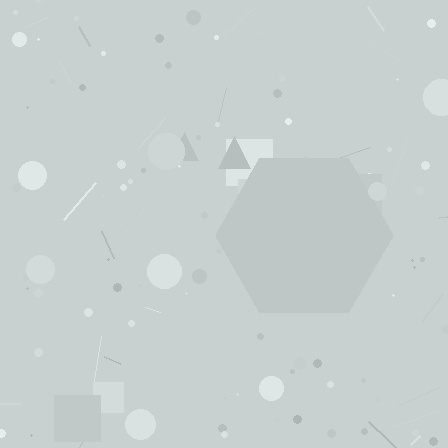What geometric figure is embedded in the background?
A hexagon is embedded in the background.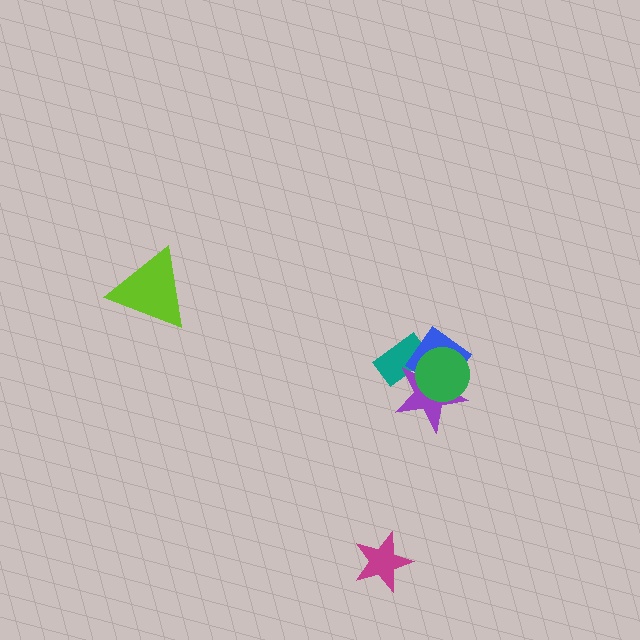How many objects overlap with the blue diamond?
3 objects overlap with the blue diamond.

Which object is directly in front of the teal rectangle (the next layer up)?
The purple star is directly in front of the teal rectangle.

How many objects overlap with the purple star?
3 objects overlap with the purple star.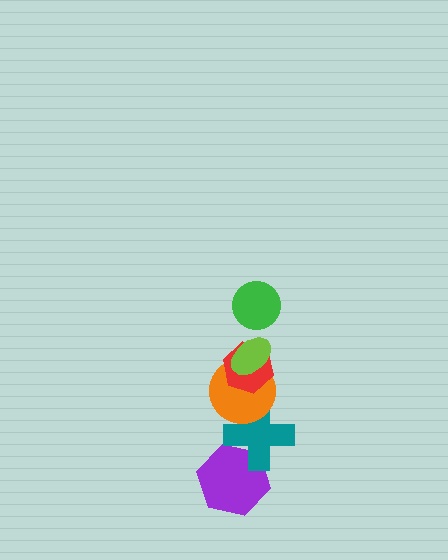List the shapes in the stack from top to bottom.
From top to bottom: the green circle, the lime ellipse, the red hexagon, the orange circle, the teal cross, the purple hexagon.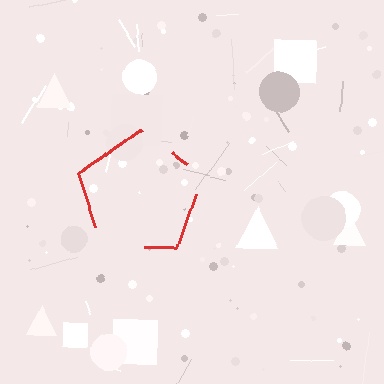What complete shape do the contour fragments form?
The contour fragments form a pentagon.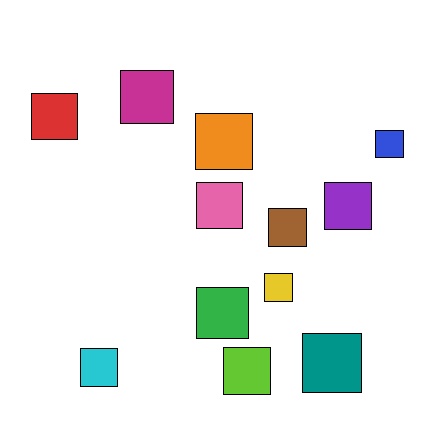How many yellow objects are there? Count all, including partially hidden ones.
There is 1 yellow object.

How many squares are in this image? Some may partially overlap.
There are 12 squares.